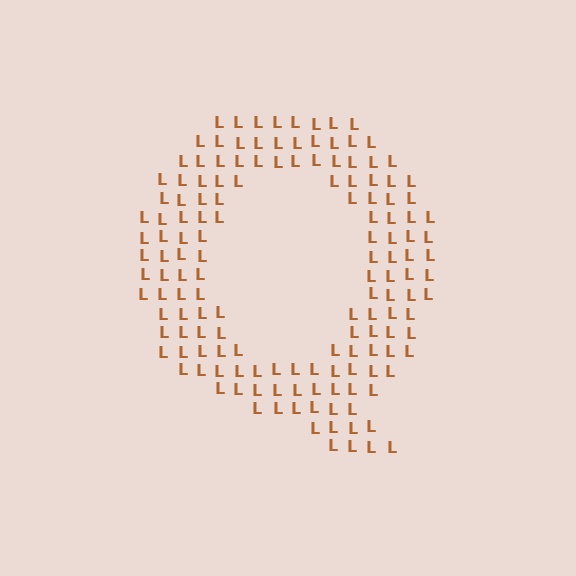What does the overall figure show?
The overall figure shows the letter Q.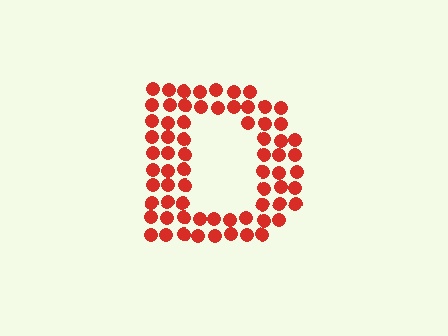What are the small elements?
The small elements are circles.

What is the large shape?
The large shape is the letter D.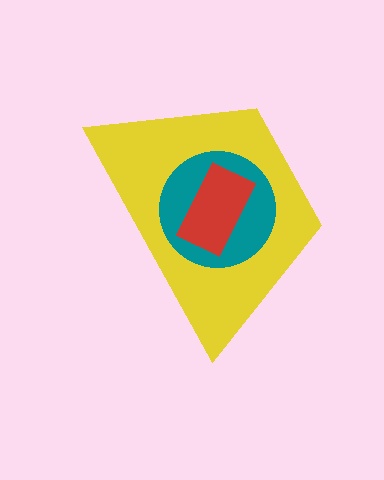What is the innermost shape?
The red rectangle.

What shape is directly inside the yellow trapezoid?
The teal circle.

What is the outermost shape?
The yellow trapezoid.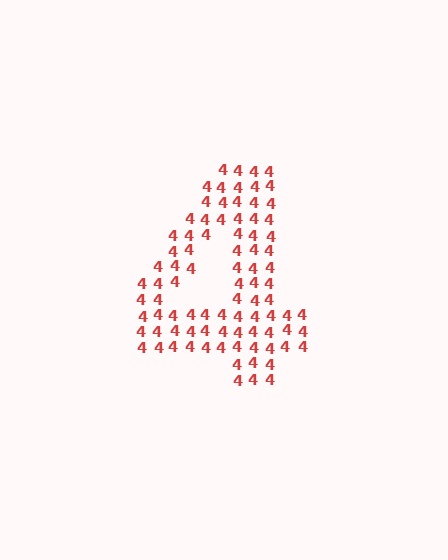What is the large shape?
The large shape is the digit 4.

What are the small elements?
The small elements are digit 4's.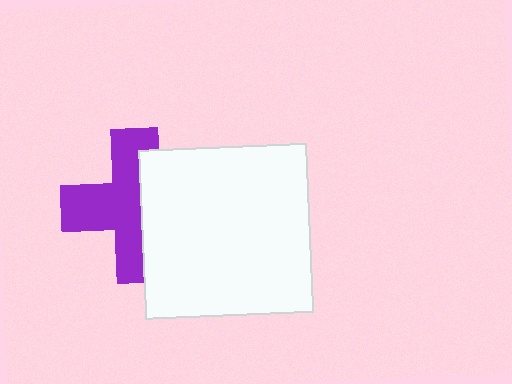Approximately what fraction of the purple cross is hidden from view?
Roughly 43% of the purple cross is hidden behind the white square.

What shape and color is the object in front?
The object in front is a white square.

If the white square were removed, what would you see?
You would see the complete purple cross.